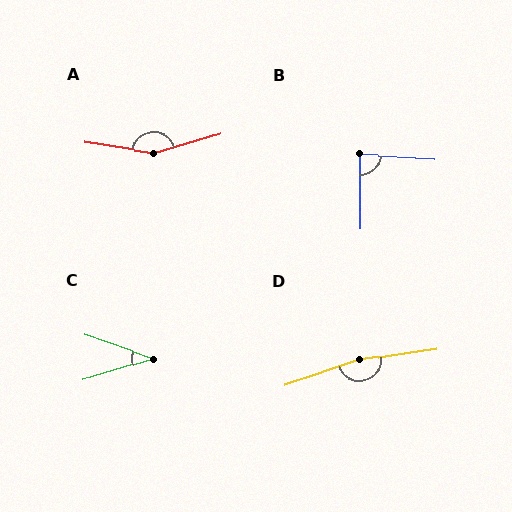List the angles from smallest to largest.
C (36°), B (86°), A (155°), D (169°).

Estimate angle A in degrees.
Approximately 155 degrees.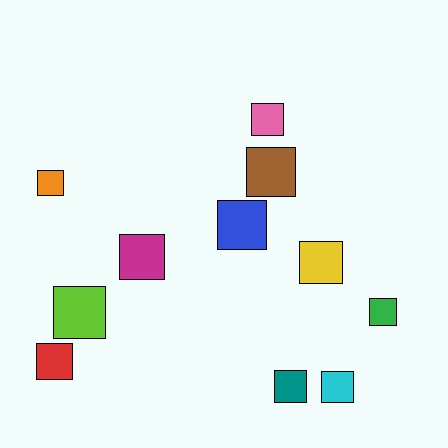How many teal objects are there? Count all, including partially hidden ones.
There is 1 teal object.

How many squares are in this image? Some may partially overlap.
There are 11 squares.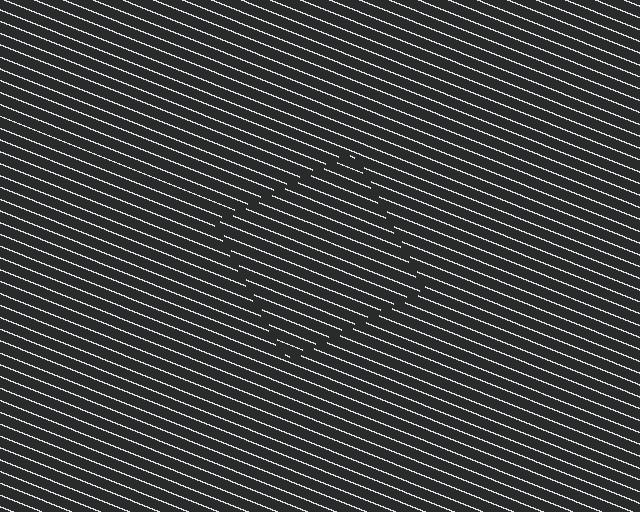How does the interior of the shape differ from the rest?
The interior of the shape contains the same grating, shifted by half a period — the contour is defined by the phase discontinuity where line-ends from the inner and outer gratings abut.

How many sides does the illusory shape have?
4 sides — the line-ends trace a square.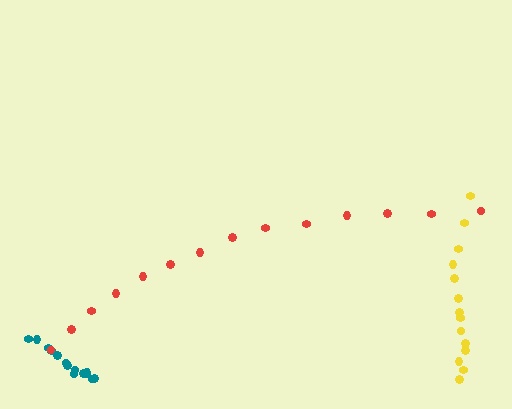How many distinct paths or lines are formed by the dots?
There are 3 distinct paths.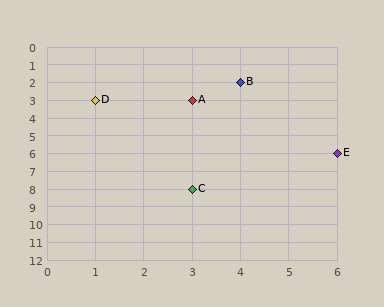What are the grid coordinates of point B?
Point B is at grid coordinates (4, 2).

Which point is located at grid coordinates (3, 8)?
Point C is at (3, 8).